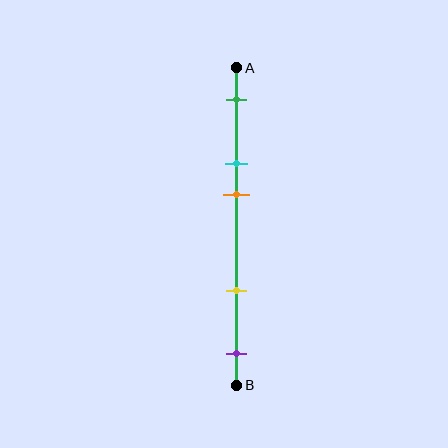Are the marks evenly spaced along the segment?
No, the marks are not evenly spaced.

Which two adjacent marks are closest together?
The cyan and orange marks are the closest adjacent pair.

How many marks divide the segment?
There are 5 marks dividing the segment.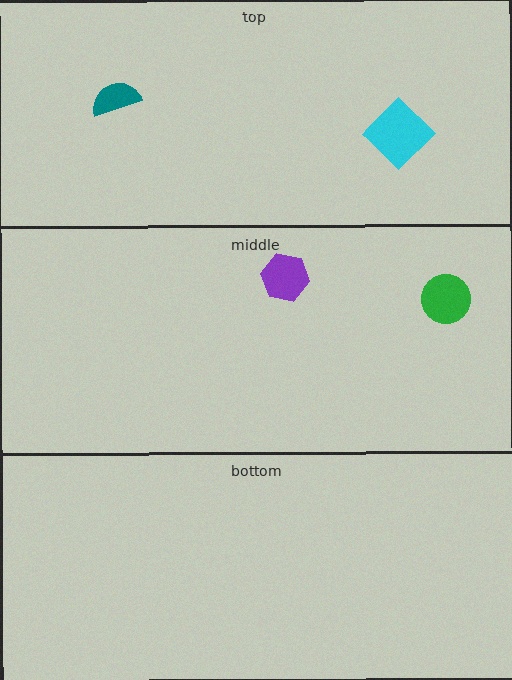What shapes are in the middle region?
The green circle, the purple hexagon.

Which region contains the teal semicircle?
The top region.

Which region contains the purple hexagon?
The middle region.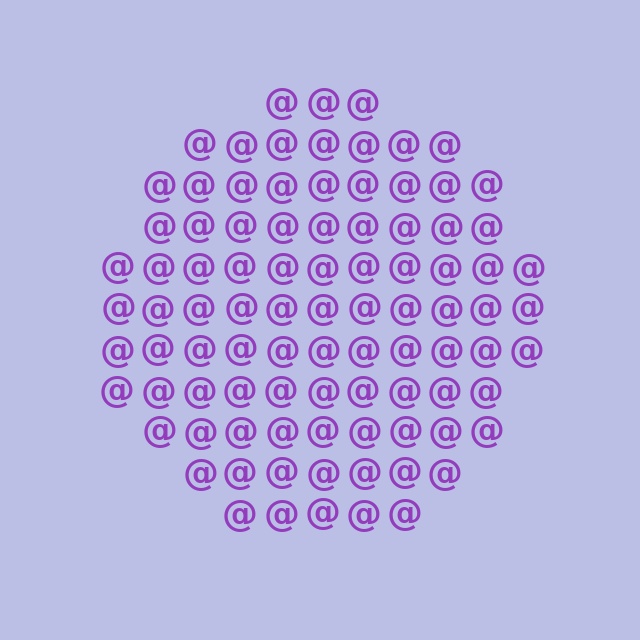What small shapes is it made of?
It is made of small at signs.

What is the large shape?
The large shape is a circle.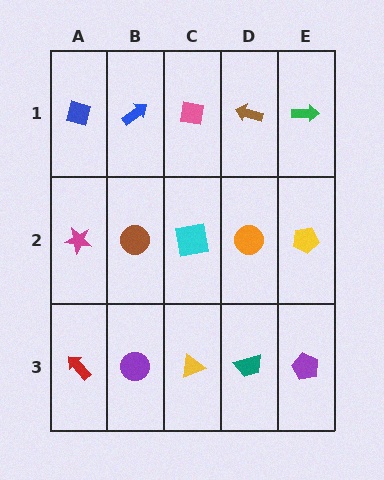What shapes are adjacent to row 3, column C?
A cyan square (row 2, column C), a purple circle (row 3, column B), a teal trapezoid (row 3, column D).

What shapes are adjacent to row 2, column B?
A blue arrow (row 1, column B), a purple circle (row 3, column B), a magenta star (row 2, column A), a cyan square (row 2, column C).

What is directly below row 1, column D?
An orange circle.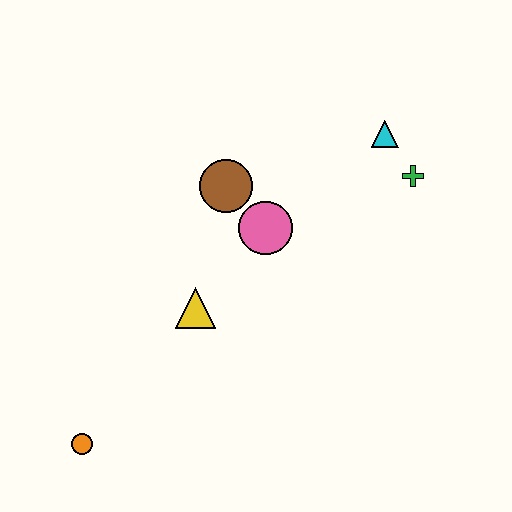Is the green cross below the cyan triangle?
Yes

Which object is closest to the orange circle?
The yellow triangle is closest to the orange circle.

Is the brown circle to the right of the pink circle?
No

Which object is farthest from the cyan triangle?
The orange circle is farthest from the cyan triangle.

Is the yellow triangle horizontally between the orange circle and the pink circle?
Yes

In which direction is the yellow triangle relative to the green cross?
The yellow triangle is to the left of the green cross.